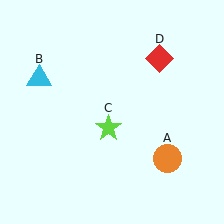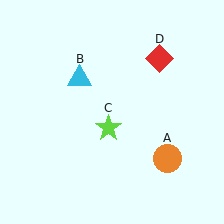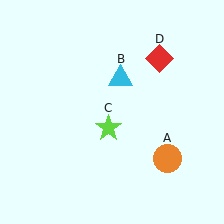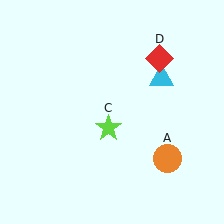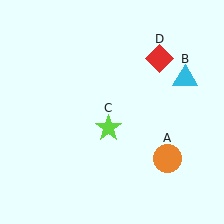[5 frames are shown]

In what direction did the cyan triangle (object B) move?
The cyan triangle (object B) moved right.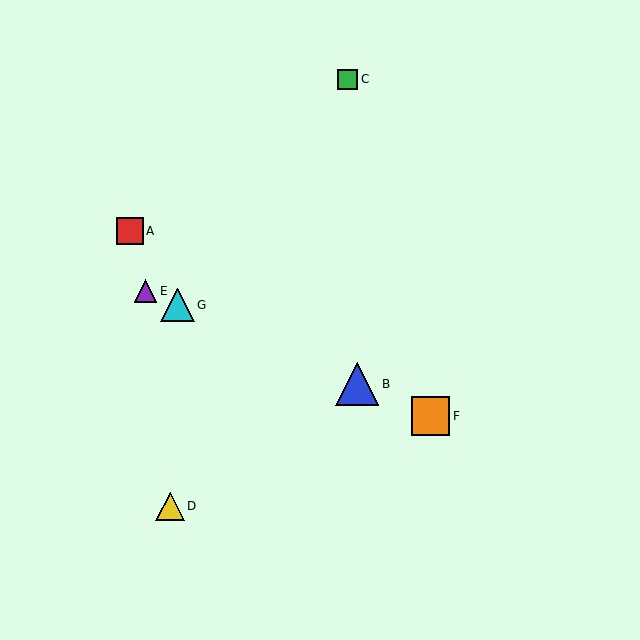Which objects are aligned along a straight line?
Objects B, E, F, G are aligned along a straight line.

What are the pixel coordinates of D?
Object D is at (170, 506).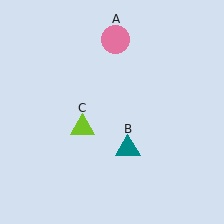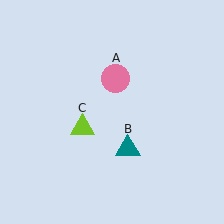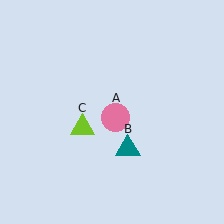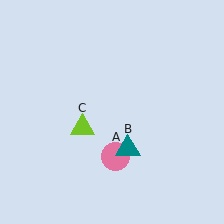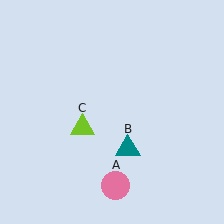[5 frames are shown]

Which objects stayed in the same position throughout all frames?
Teal triangle (object B) and lime triangle (object C) remained stationary.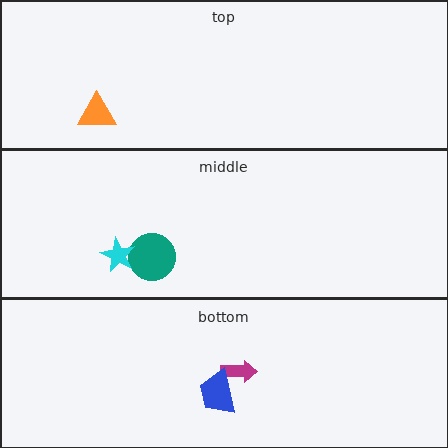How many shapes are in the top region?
1.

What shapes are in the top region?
The orange triangle.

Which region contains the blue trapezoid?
The bottom region.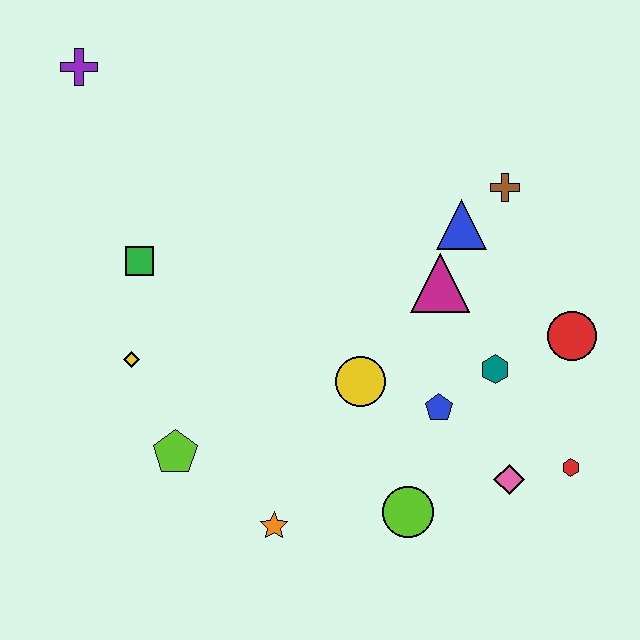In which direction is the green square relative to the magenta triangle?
The green square is to the left of the magenta triangle.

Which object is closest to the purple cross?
The green square is closest to the purple cross.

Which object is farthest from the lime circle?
The purple cross is farthest from the lime circle.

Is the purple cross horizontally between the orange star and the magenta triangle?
No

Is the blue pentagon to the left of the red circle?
Yes